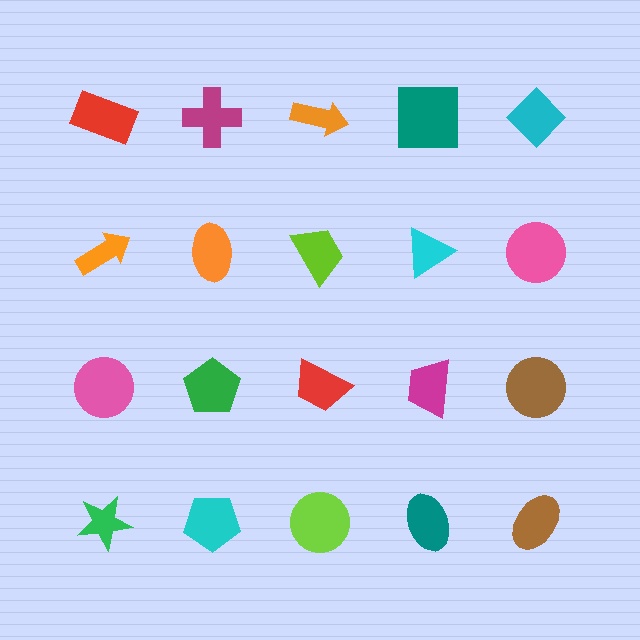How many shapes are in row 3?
5 shapes.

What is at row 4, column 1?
A green star.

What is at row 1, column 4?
A teal square.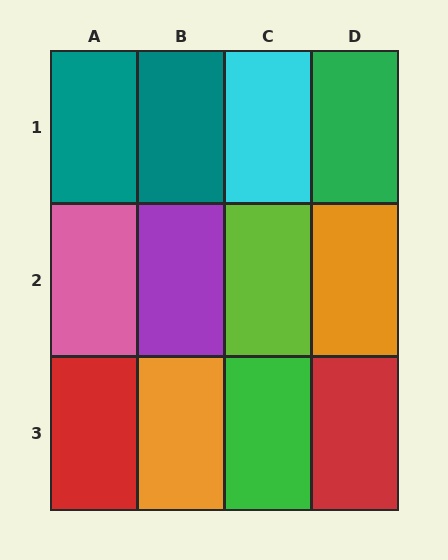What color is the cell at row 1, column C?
Cyan.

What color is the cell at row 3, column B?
Orange.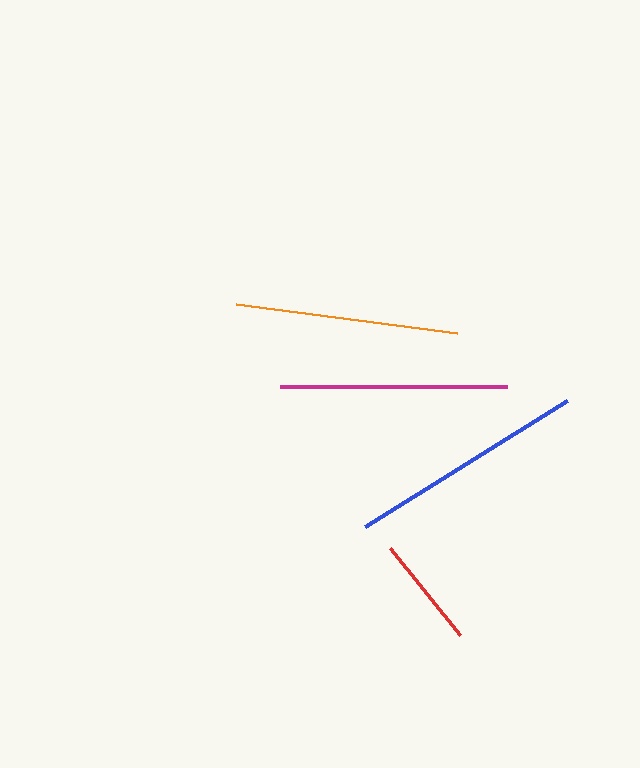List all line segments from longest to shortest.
From longest to shortest: blue, magenta, orange, red.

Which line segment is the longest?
The blue line is the longest at approximately 239 pixels.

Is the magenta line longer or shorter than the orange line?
The magenta line is longer than the orange line.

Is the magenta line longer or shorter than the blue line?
The blue line is longer than the magenta line.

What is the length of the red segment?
The red segment is approximately 112 pixels long.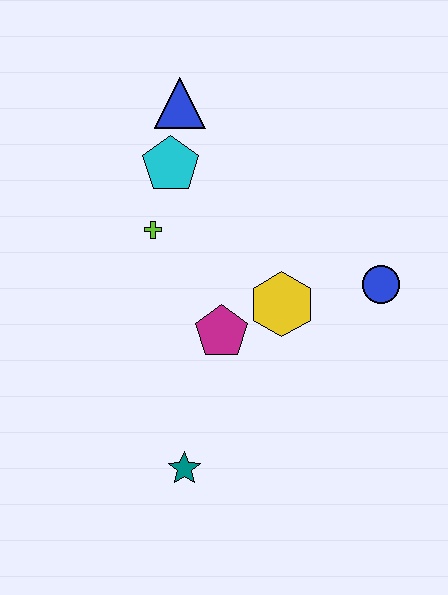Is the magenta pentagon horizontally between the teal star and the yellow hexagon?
Yes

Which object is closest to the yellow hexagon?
The magenta pentagon is closest to the yellow hexagon.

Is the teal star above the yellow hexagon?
No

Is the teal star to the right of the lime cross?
Yes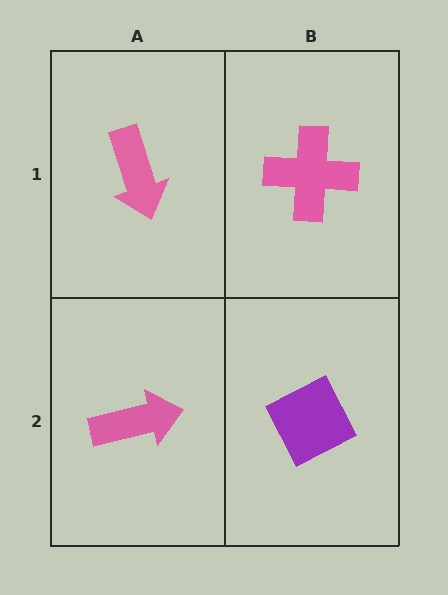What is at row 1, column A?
A pink arrow.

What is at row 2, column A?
A pink arrow.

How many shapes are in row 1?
2 shapes.